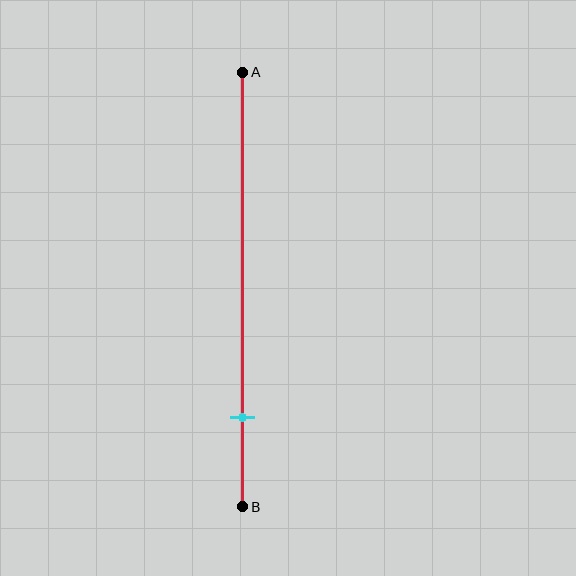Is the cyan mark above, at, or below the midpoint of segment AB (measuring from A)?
The cyan mark is below the midpoint of segment AB.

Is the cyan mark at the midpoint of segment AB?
No, the mark is at about 80% from A, not at the 50% midpoint.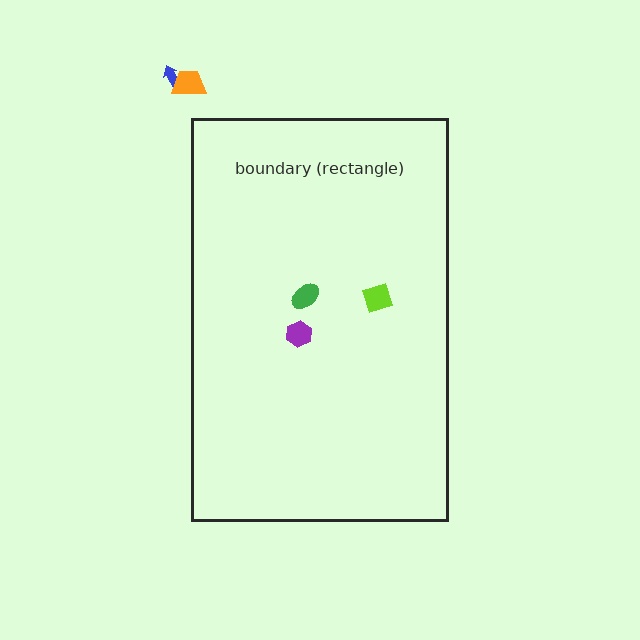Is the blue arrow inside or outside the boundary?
Outside.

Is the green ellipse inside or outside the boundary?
Inside.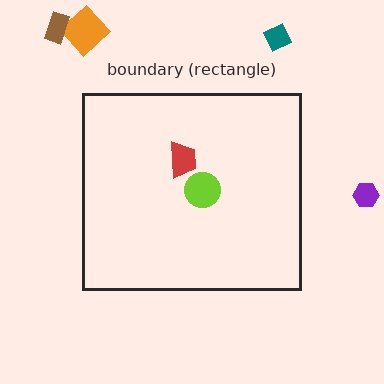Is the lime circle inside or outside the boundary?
Inside.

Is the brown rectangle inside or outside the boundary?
Outside.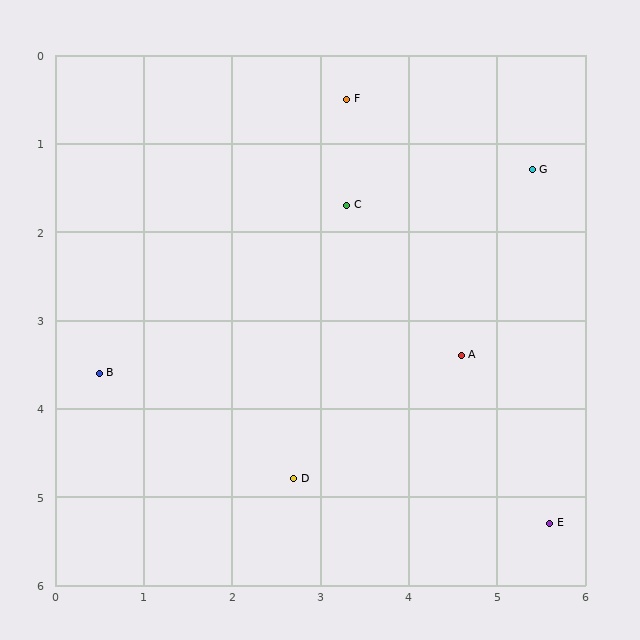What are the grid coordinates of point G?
Point G is at approximately (5.4, 1.3).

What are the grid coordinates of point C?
Point C is at approximately (3.3, 1.7).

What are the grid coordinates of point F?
Point F is at approximately (3.3, 0.5).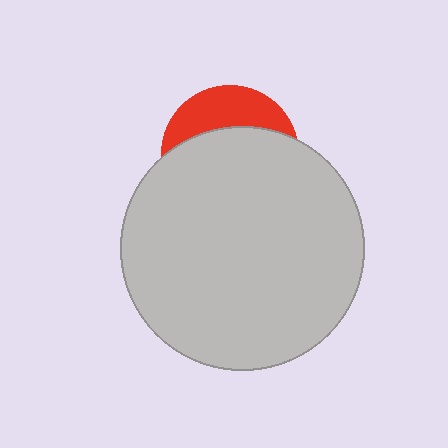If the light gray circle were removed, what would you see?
You would see the complete red circle.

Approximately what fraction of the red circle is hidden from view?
Roughly 69% of the red circle is hidden behind the light gray circle.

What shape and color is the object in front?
The object in front is a light gray circle.